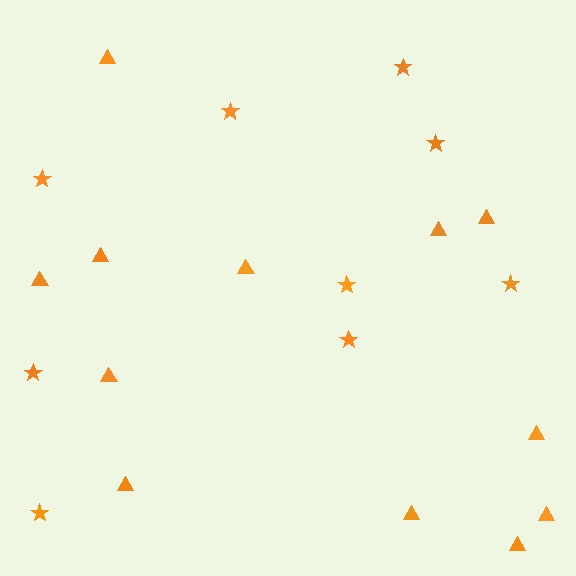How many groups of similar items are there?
There are 2 groups: one group of stars (9) and one group of triangles (12).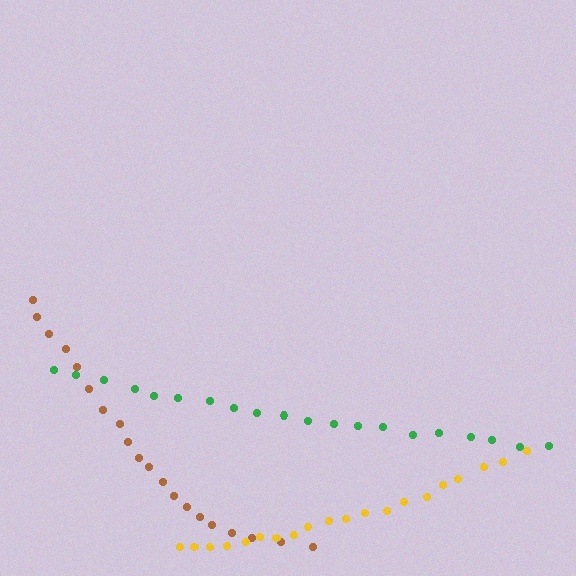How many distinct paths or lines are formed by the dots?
There are 3 distinct paths.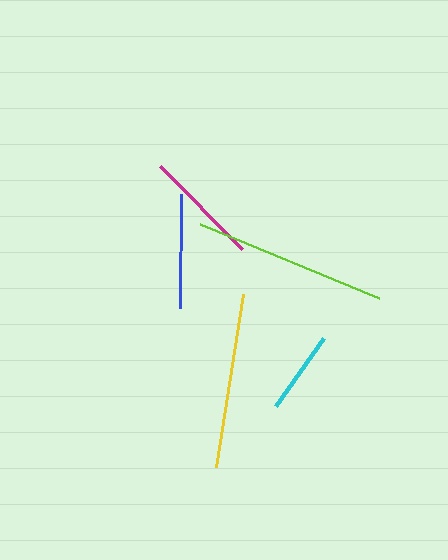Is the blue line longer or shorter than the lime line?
The lime line is longer than the blue line.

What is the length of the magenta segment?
The magenta segment is approximately 117 pixels long.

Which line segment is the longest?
The lime line is the longest at approximately 193 pixels.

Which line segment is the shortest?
The cyan line is the shortest at approximately 84 pixels.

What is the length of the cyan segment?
The cyan segment is approximately 84 pixels long.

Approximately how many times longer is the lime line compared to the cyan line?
The lime line is approximately 2.3 times the length of the cyan line.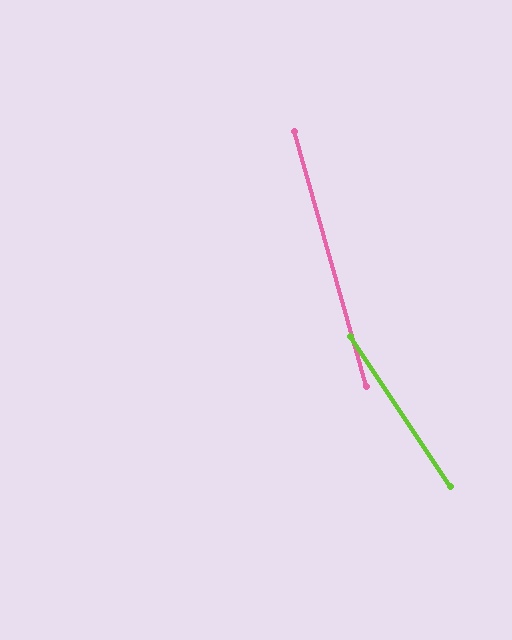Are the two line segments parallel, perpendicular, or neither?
Neither parallel nor perpendicular — they differ by about 18°.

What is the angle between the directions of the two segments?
Approximately 18 degrees.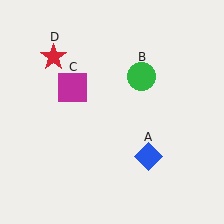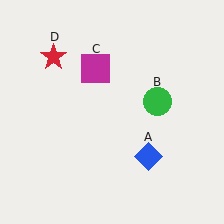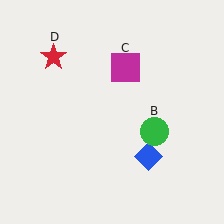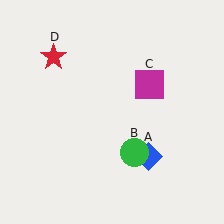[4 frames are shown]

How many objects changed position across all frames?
2 objects changed position: green circle (object B), magenta square (object C).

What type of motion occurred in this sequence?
The green circle (object B), magenta square (object C) rotated clockwise around the center of the scene.